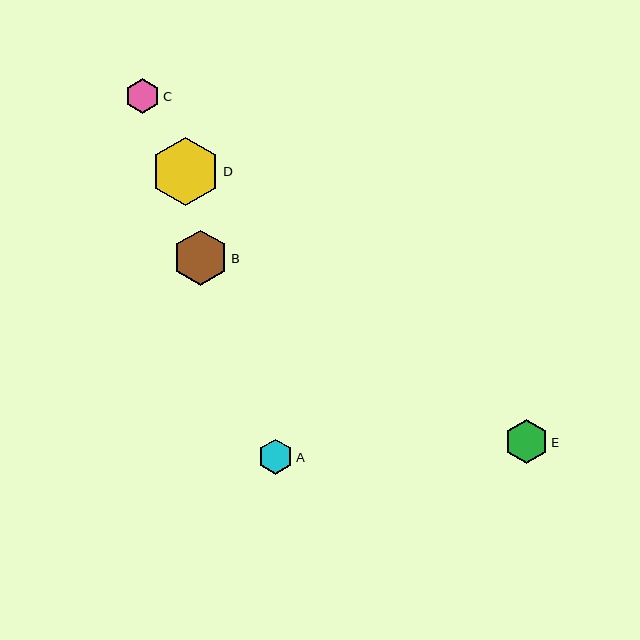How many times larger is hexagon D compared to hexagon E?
Hexagon D is approximately 1.6 times the size of hexagon E.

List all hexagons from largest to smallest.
From largest to smallest: D, B, E, A, C.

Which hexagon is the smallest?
Hexagon C is the smallest with a size of approximately 35 pixels.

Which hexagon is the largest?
Hexagon D is the largest with a size of approximately 69 pixels.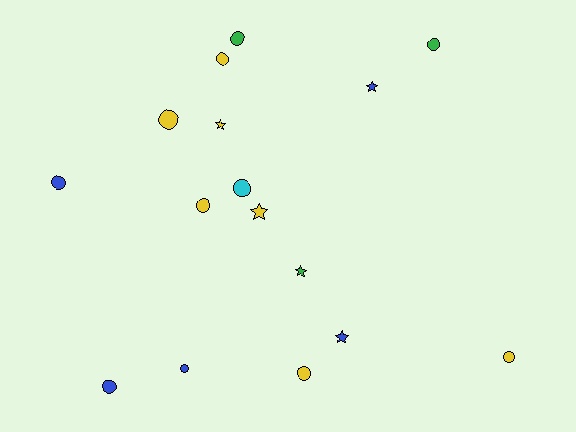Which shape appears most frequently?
Circle, with 11 objects.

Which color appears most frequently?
Yellow, with 7 objects.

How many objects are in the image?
There are 16 objects.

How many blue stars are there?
There are 2 blue stars.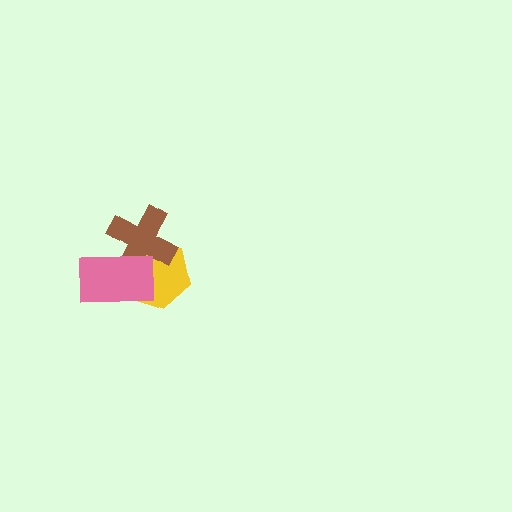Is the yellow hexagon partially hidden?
Yes, it is partially covered by another shape.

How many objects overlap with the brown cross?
2 objects overlap with the brown cross.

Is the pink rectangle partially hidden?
No, no other shape covers it.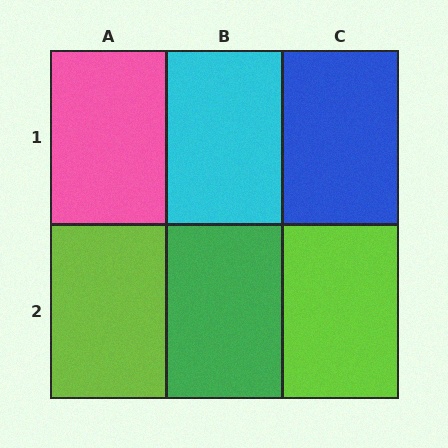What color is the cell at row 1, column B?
Cyan.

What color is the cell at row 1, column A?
Pink.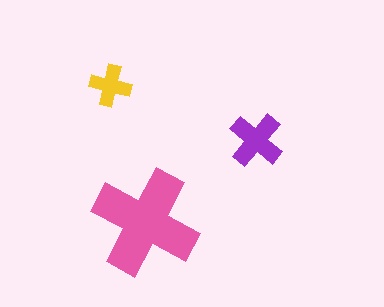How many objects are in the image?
There are 3 objects in the image.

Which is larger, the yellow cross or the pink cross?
The pink one.